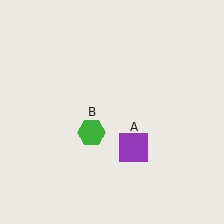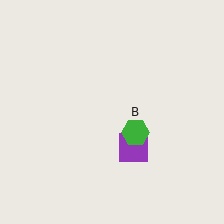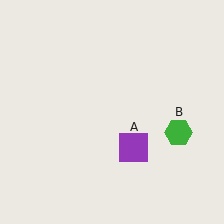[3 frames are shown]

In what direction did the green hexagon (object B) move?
The green hexagon (object B) moved right.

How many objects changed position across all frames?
1 object changed position: green hexagon (object B).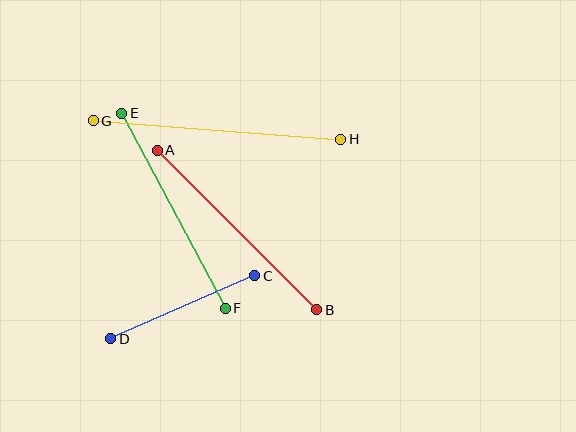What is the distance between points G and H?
The distance is approximately 248 pixels.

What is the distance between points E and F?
The distance is approximately 221 pixels.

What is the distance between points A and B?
The distance is approximately 226 pixels.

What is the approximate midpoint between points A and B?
The midpoint is at approximately (237, 230) pixels.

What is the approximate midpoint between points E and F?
The midpoint is at approximately (173, 211) pixels.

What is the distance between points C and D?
The distance is approximately 157 pixels.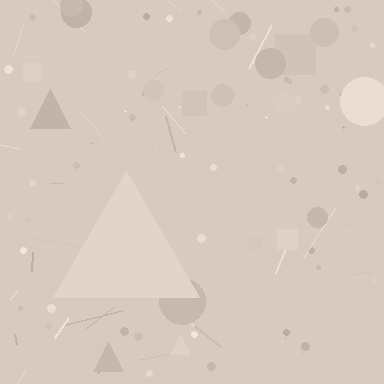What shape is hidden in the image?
A triangle is hidden in the image.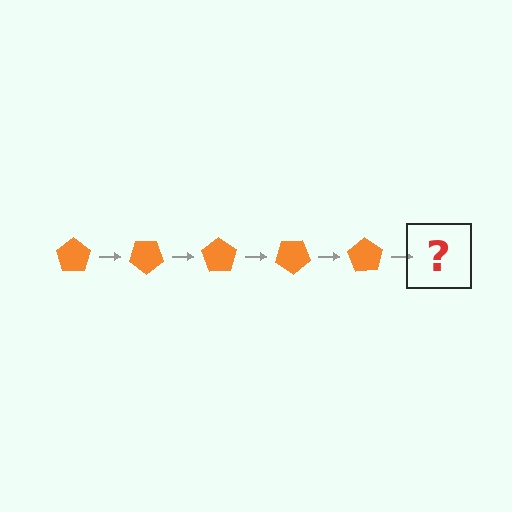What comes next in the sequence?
The next element should be an orange pentagon rotated 175 degrees.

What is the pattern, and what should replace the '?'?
The pattern is that the pentagon rotates 35 degrees each step. The '?' should be an orange pentagon rotated 175 degrees.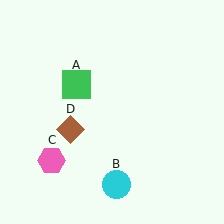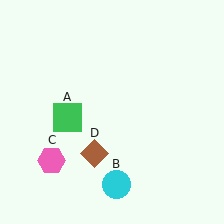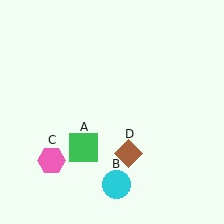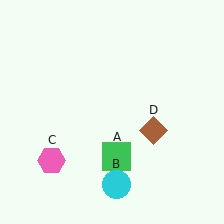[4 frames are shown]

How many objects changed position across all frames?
2 objects changed position: green square (object A), brown diamond (object D).